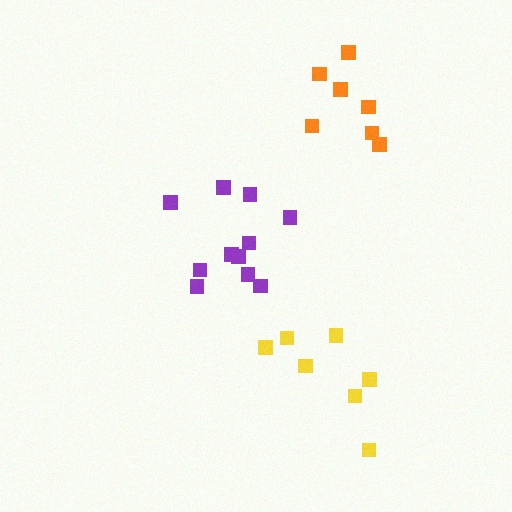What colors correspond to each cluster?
The clusters are colored: purple, yellow, orange.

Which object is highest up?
The orange cluster is topmost.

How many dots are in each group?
Group 1: 11 dots, Group 2: 7 dots, Group 3: 7 dots (25 total).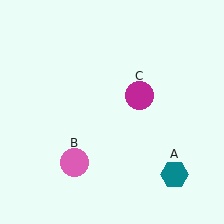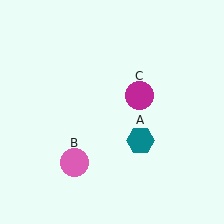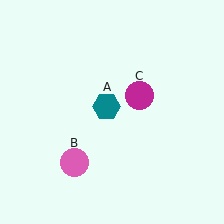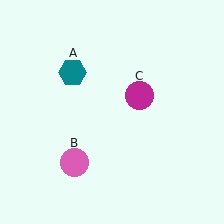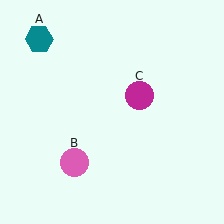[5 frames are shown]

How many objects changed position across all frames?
1 object changed position: teal hexagon (object A).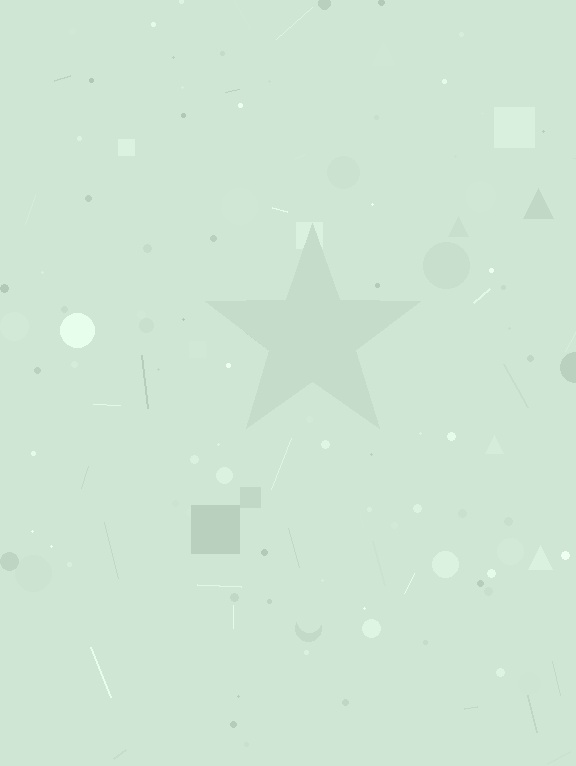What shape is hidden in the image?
A star is hidden in the image.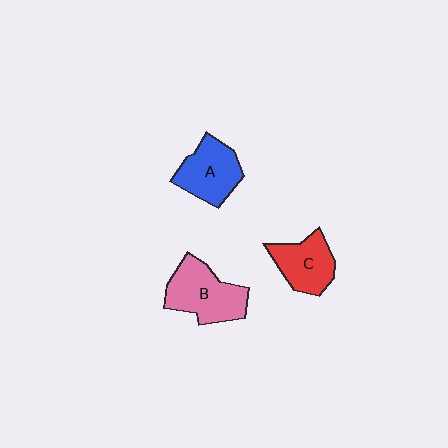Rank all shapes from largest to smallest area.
From largest to smallest: B (pink), A (blue), C (red).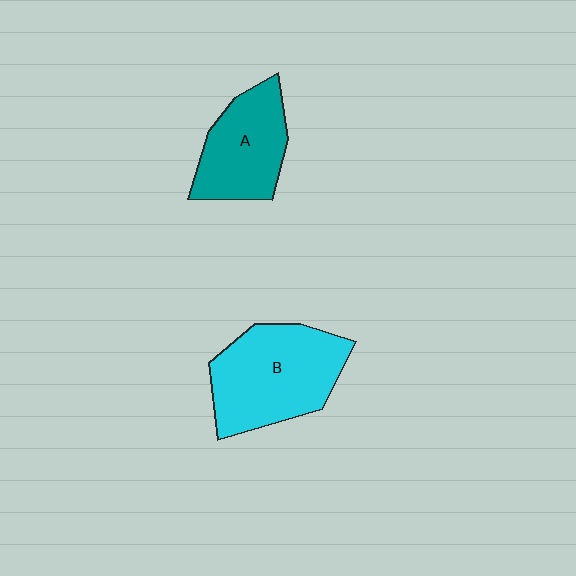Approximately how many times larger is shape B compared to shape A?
Approximately 1.4 times.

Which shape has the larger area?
Shape B (cyan).